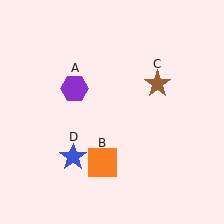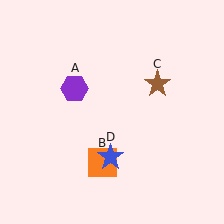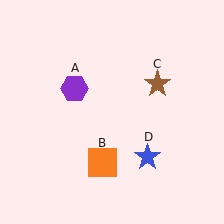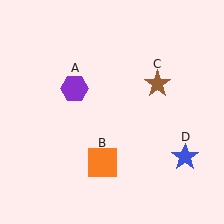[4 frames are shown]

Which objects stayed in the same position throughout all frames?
Purple hexagon (object A) and orange square (object B) and brown star (object C) remained stationary.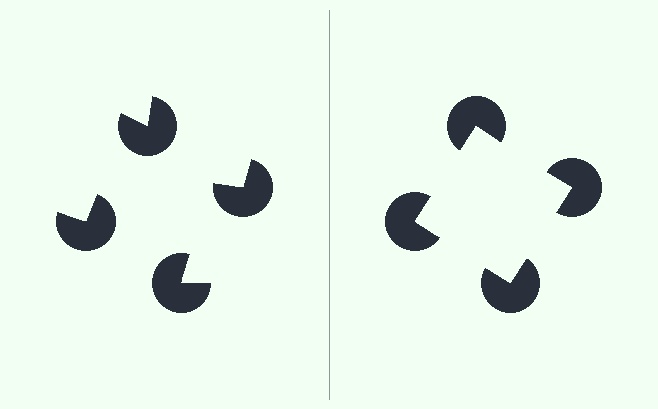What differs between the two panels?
The pac-man discs are positioned identically on both sides; only the wedge orientations differ. On the right they align to a square; on the left they are misaligned.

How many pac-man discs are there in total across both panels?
8 — 4 on each side.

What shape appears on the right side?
An illusory square.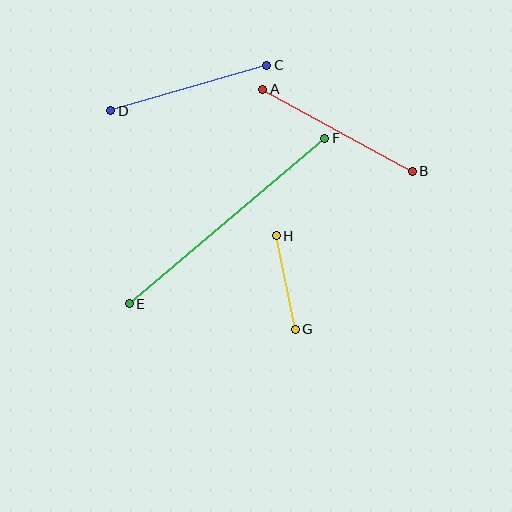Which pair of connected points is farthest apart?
Points E and F are farthest apart.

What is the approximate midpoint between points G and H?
The midpoint is at approximately (286, 283) pixels.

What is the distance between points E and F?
The distance is approximately 256 pixels.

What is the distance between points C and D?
The distance is approximately 162 pixels.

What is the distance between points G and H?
The distance is approximately 96 pixels.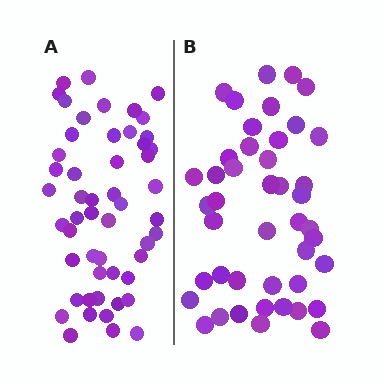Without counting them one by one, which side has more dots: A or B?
Region A (the left region) has more dots.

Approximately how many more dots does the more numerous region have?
Region A has roughly 8 or so more dots than region B.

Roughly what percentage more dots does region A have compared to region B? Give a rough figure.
About 20% more.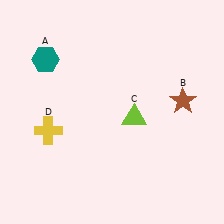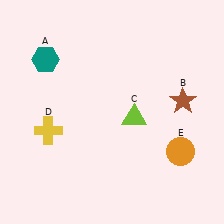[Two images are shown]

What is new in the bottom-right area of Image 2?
An orange circle (E) was added in the bottom-right area of Image 2.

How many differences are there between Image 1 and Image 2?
There is 1 difference between the two images.